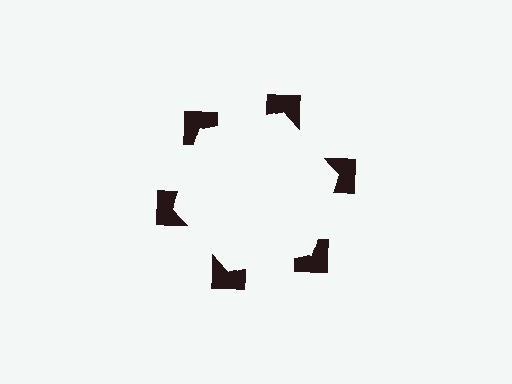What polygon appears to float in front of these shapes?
An illusory hexagon — its edges are inferred from the aligned wedge cuts in the notched squares, not physically drawn.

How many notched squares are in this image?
There are 6 — one at each vertex of the illusory hexagon.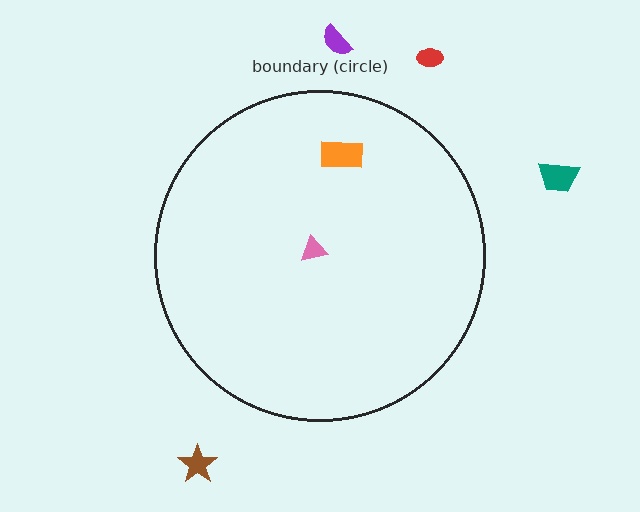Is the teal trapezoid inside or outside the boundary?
Outside.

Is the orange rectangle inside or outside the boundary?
Inside.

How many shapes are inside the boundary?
2 inside, 4 outside.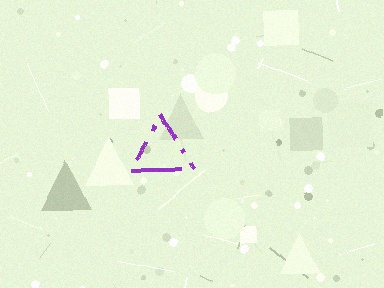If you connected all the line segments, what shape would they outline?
They would outline a triangle.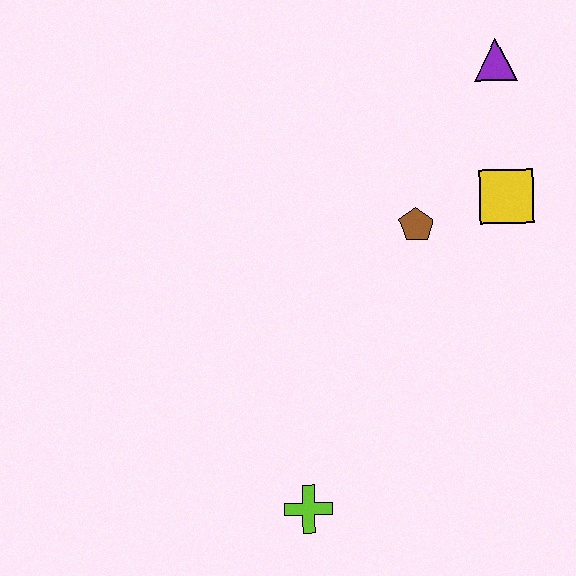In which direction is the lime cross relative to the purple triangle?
The lime cross is below the purple triangle.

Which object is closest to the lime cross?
The brown pentagon is closest to the lime cross.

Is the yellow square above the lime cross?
Yes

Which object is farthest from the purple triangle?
The lime cross is farthest from the purple triangle.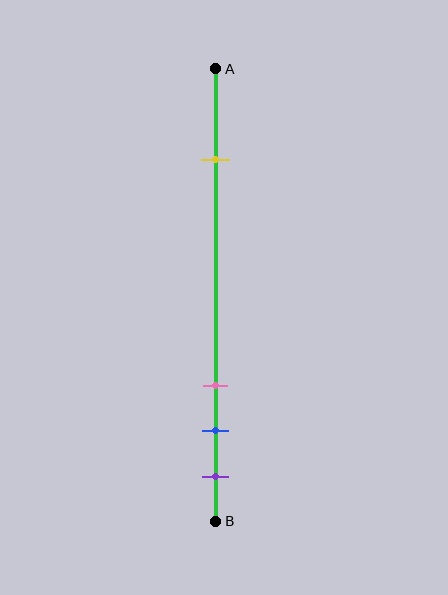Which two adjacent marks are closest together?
The blue and purple marks are the closest adjacent pair.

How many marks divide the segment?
There are 4 marks dividing the segment.